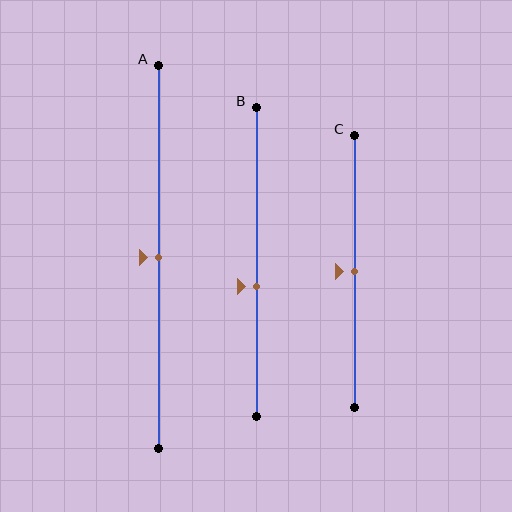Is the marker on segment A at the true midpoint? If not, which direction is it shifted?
Yes, the marker on segment A is at the true midpoint.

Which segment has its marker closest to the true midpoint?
Segment A has its marker closest to the true midpoint.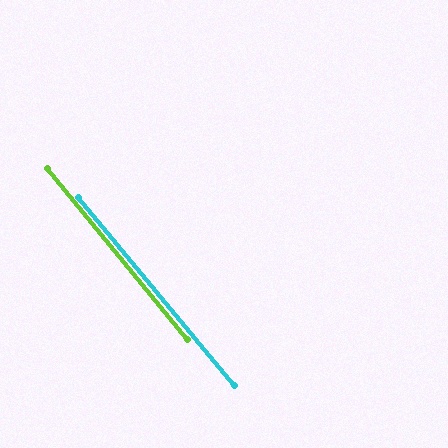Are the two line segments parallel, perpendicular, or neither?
Parallel — their directions differ by only 0.5°.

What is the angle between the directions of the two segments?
Approximately 1 degree.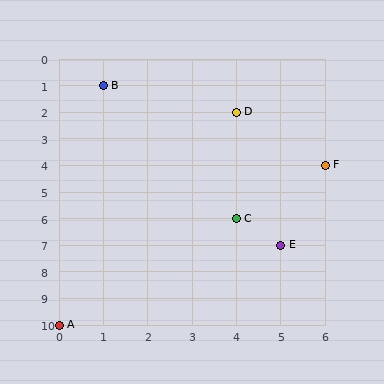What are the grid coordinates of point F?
Point F is at grid coordinates (6, 4).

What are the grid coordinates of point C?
Point C is at grid coordinates (4, 6).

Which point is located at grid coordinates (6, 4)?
Point F is at (6, 4).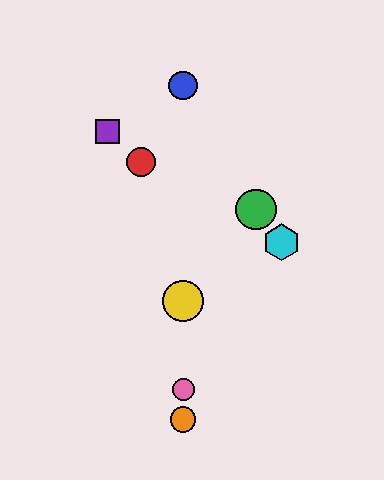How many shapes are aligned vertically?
4 shapes (the blue circle, the yellow circle, the orange circle, the pink circle) are aligned vertically.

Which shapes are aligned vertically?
The blue circle, the yellow circle, the orange circle, the pink circle are aligned vertically.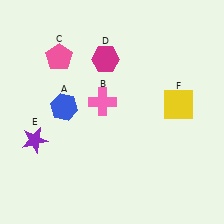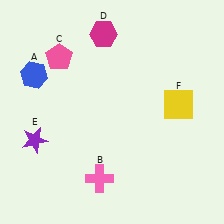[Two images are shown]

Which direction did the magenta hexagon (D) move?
The magenta hexagon (D) moved up.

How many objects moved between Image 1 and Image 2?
3 objects moved between the two images.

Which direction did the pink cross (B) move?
The pink cross (B) moved down.